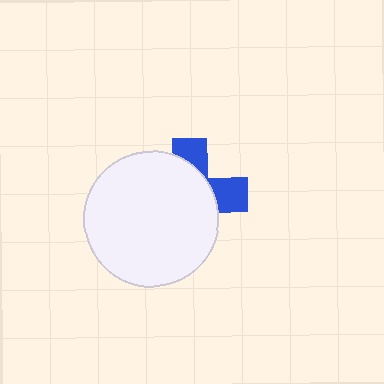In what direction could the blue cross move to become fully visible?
The blue cross could move right. That would shift it out from behind the white circle entirely.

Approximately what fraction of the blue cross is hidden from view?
Roughly 69% of the blue cross is hidden behind the white circle.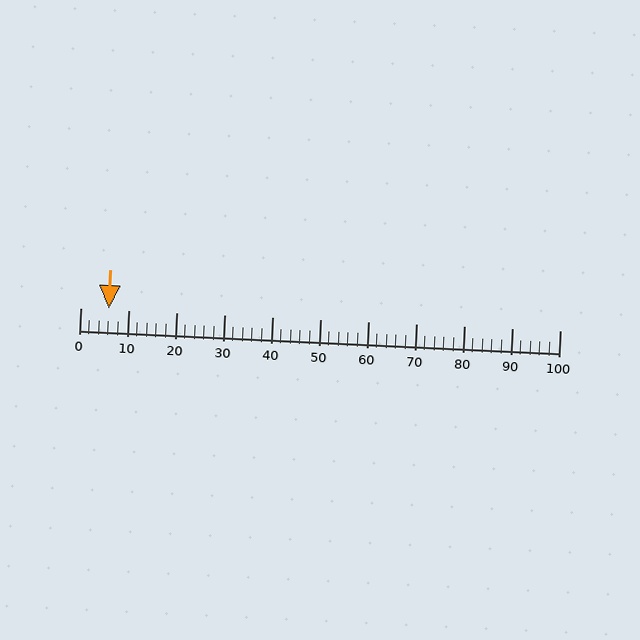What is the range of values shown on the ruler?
The ruler shows values from 0 to 100.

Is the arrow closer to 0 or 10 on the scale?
The arrow is closer to 10.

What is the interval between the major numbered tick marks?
The major tick marks are spaced 10 units apart.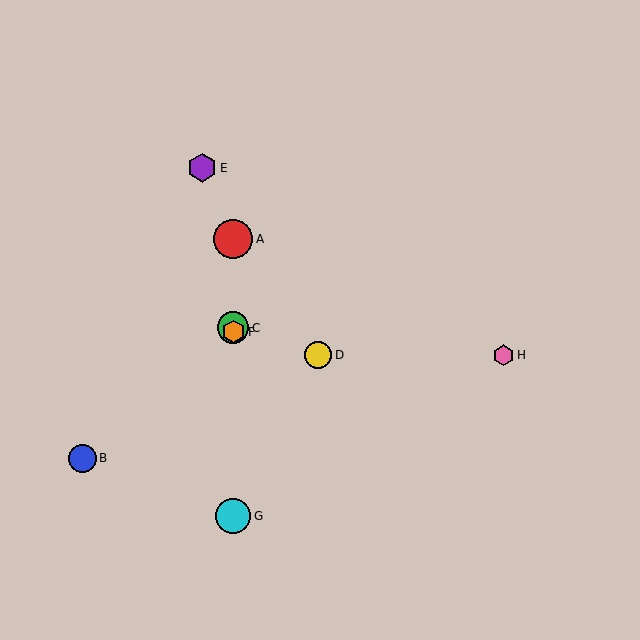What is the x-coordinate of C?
Object C is at x≈233.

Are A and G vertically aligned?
Yes, both are at x≈233.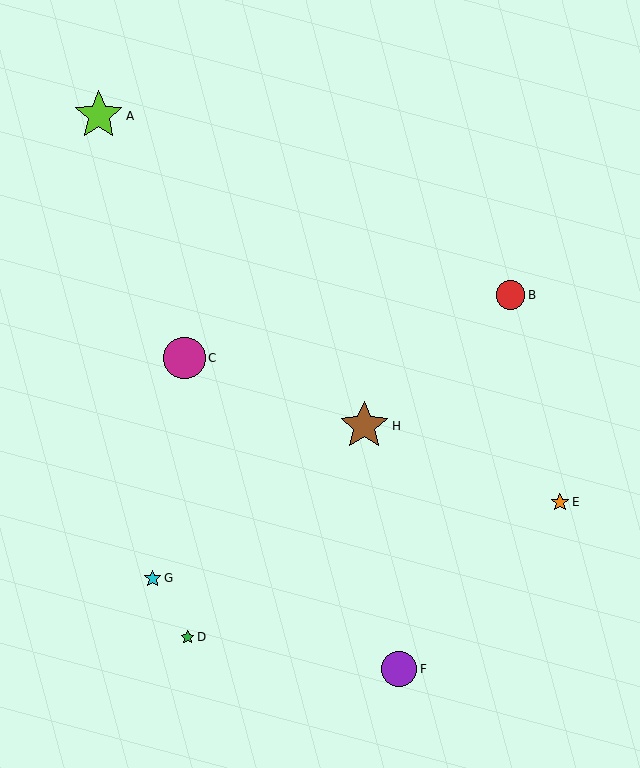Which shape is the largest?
The lime star (labeled A) is the largest.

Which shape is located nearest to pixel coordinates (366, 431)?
The brown star (labeled H) at (364, 426) is nearest to that location.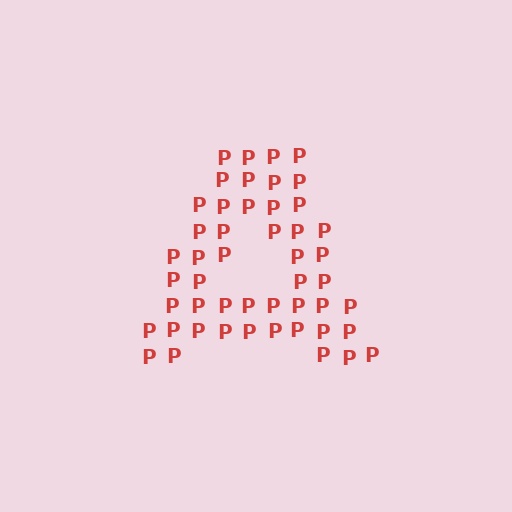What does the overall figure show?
The overall figure shows the letter A.